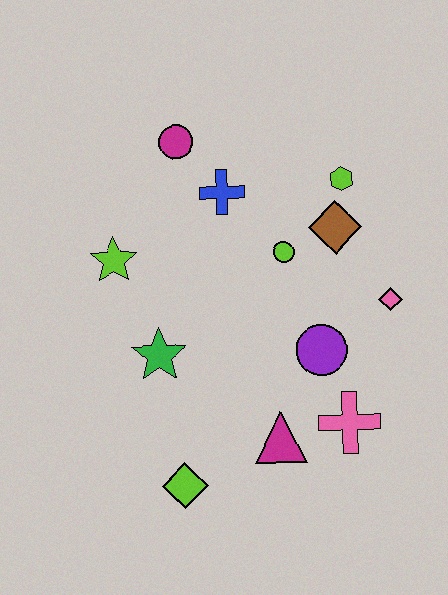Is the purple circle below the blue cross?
Yes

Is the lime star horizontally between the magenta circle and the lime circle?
No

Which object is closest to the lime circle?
The brown diamond is closest to the lime circle.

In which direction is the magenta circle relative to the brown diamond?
The magenta circle is to the left of the brown diamond.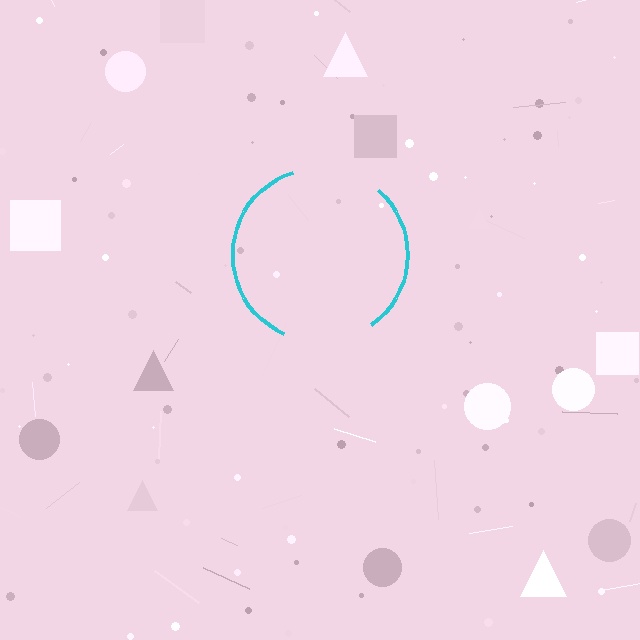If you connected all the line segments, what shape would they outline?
They would outline a circle.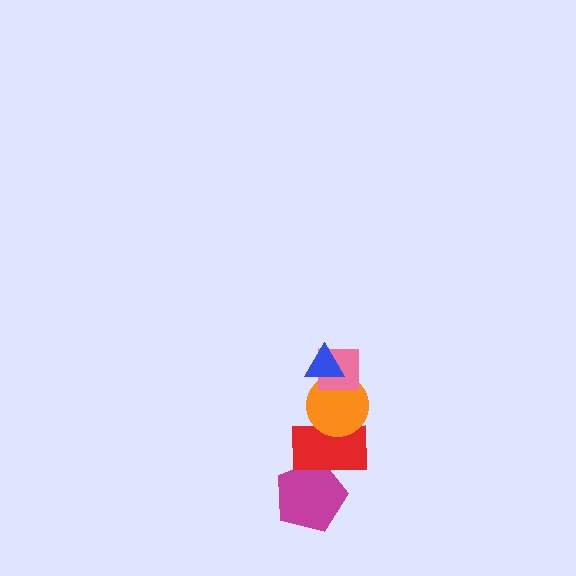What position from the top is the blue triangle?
The blue triangle is 1st from the top.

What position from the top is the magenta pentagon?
The magenta pentagon is 5th from the top.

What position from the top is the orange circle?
The orange circle is 3rd from the top.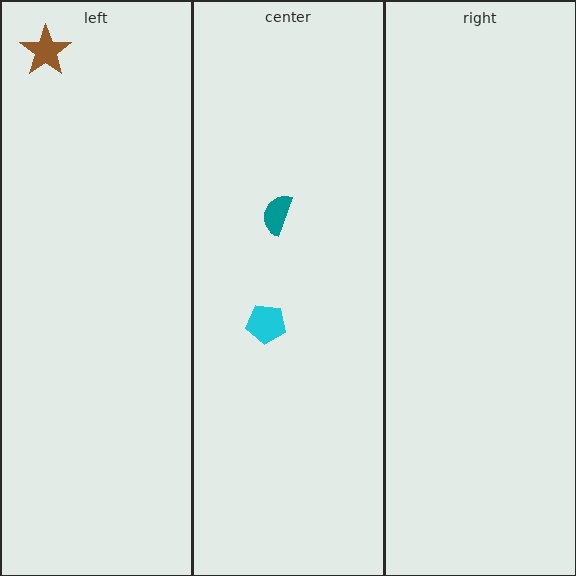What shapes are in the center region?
The teal semicircle, the cyan pentagon.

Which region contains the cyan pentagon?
The center region.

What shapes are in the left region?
The brown star.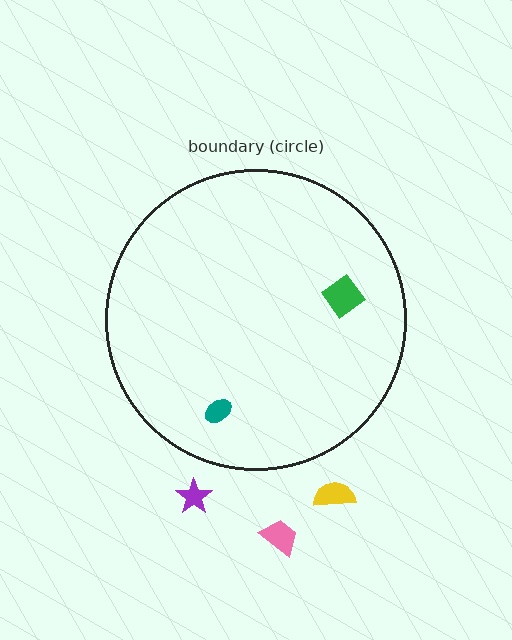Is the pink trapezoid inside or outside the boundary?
Outside.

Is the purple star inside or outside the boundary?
Outside.